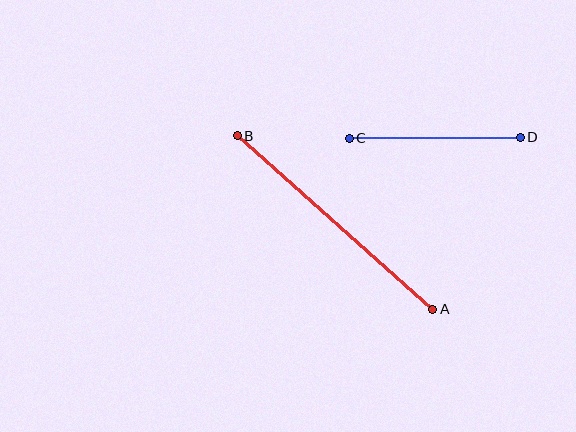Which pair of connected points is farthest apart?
Points A and B are farthest apart.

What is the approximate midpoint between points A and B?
The midpoint is at approximately (335, 222) pixels.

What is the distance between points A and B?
The distance is approximately 261 pixels.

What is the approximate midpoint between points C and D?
The midpoint is at approximately (435, 138) pixels.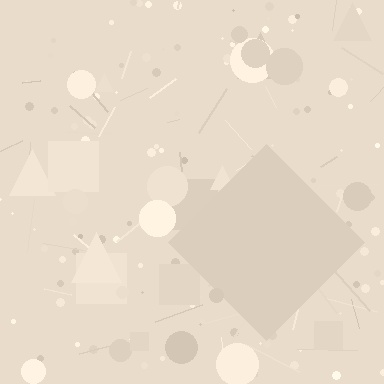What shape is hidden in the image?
A diamond is hidden in the image.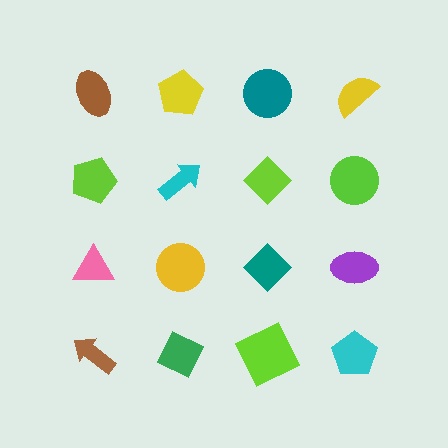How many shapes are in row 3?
4 shapes.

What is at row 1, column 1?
A brown ellipse.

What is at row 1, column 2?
A yellow pentagon.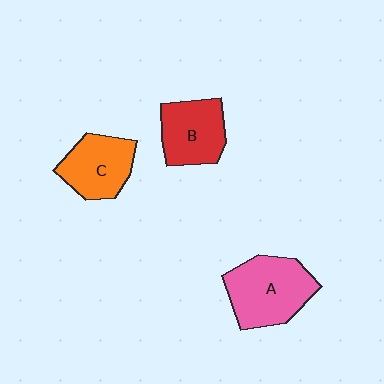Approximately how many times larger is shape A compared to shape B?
Approximately 1.3 times.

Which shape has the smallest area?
Shape B (red).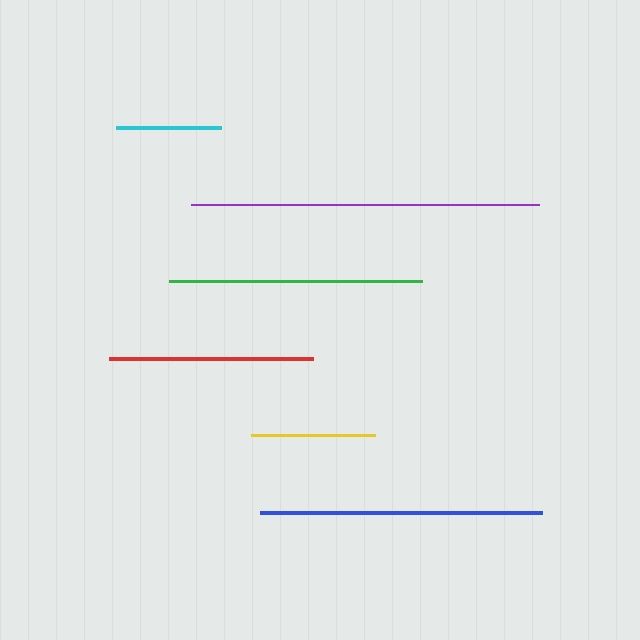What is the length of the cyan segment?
The cyan segment is approximately 105 pixels long.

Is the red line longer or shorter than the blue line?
The blue line is longer than the red line.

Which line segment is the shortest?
The cyan line is the shortest at approximately 105 pixels.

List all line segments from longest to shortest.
From longest to shortest: purple, blue, green, red, yellow, cyan.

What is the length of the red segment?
The red segment is approximately 204 pixels long.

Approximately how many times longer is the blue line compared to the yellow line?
The blue line is approximately 2.3 times the length of the yellow line.